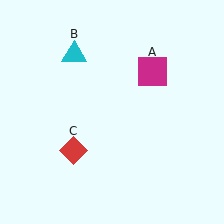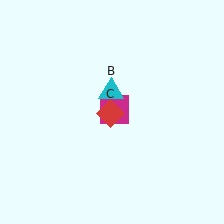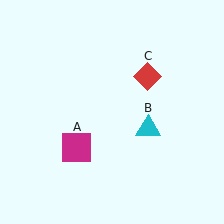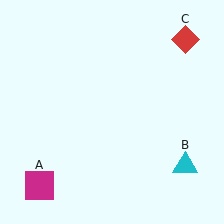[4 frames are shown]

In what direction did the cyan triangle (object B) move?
The cyan triangle (object B) moved down and to the right.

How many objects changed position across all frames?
3 objects changed position: magenta square (object A), cyan triangle (object B), red diamond (object C).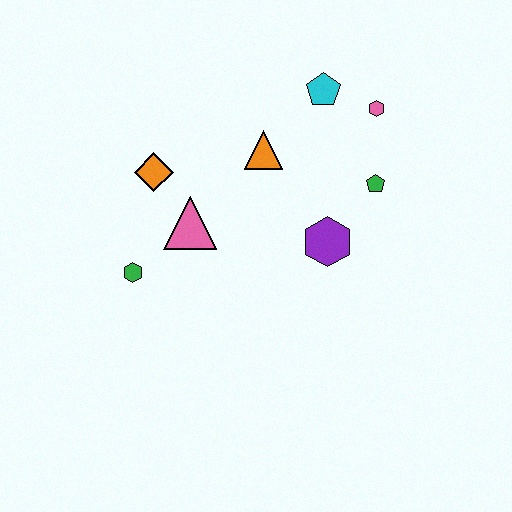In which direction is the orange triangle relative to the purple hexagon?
The orange triangle is above the purple hexagon.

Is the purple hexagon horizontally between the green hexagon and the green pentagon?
Yes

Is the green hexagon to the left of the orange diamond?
Yes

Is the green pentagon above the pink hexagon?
No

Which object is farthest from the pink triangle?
The pink hexagon is farthest from the pink triangle.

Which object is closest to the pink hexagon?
The cyan pentagon is closest to the pink hexagon.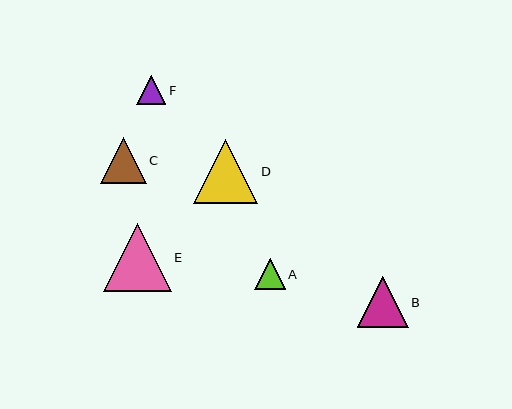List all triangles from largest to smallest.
From largest to smallest: E, D, B, C, A, F.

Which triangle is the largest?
Triangle E is the largest with a size of approximately 67 pixels.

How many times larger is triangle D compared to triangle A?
Triangle D is approximately 2.1 times the size of triangle A.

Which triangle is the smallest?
Triangle F is the smallest with a size of approximately 29 pixels.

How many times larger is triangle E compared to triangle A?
Triangle E is approximately 2.2 times the size of triangle A.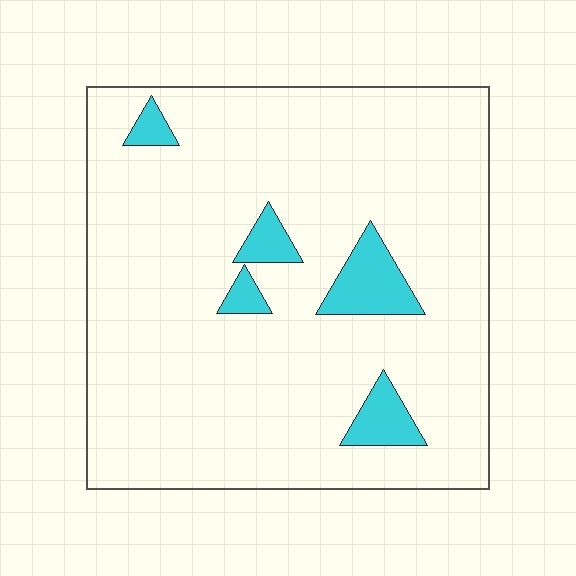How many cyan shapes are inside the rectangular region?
5.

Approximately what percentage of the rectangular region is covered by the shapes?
Approximately 10%.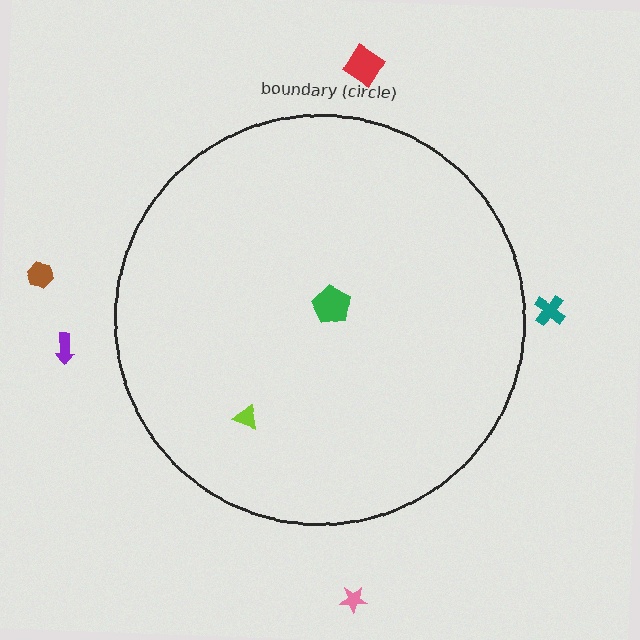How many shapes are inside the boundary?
2 inside, 5 outside.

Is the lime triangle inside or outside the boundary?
Inside.